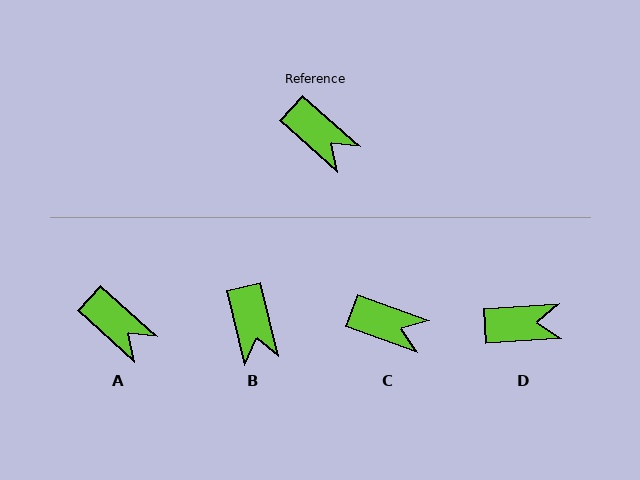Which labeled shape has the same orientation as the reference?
A.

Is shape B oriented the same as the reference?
No, it is off by about 35 degrees.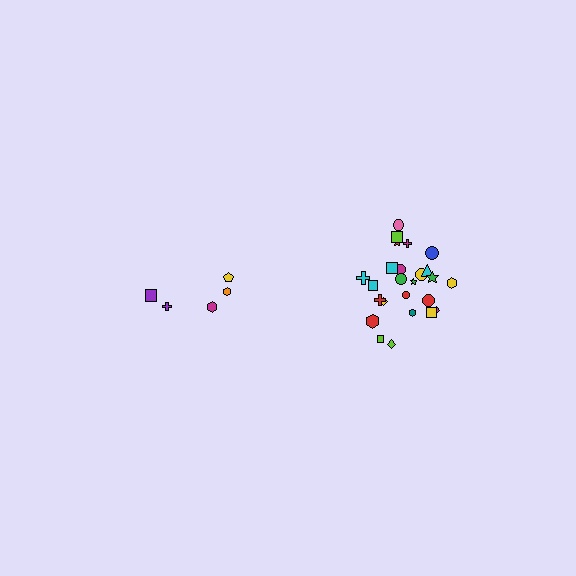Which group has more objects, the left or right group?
The right group.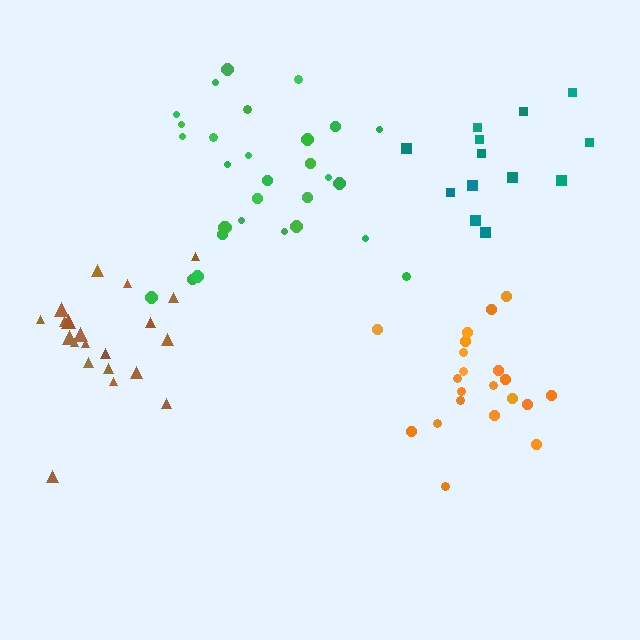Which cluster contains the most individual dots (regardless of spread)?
Green (30).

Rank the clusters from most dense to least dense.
brown, orange, green, teal.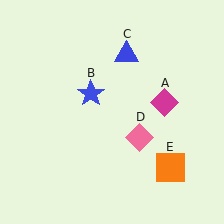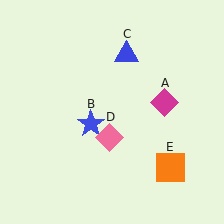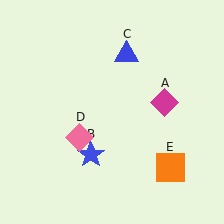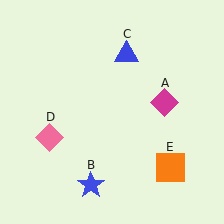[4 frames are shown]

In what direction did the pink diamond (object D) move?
The pink diamond (object D) moved left.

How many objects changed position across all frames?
2 objects changed position: blue star (object B), pink diamond (object D).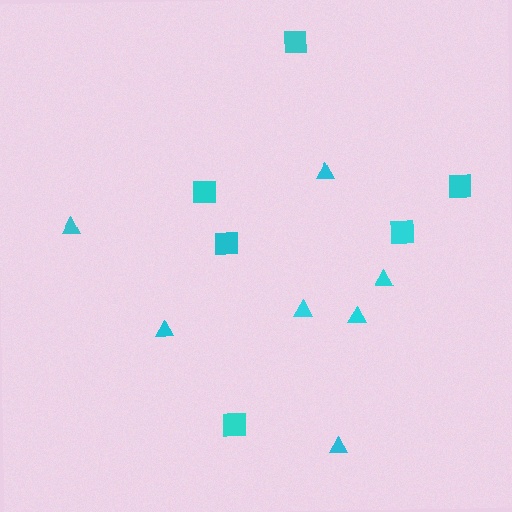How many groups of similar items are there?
There are 2 groups: one group of squares (6) and one group of triangles (7).